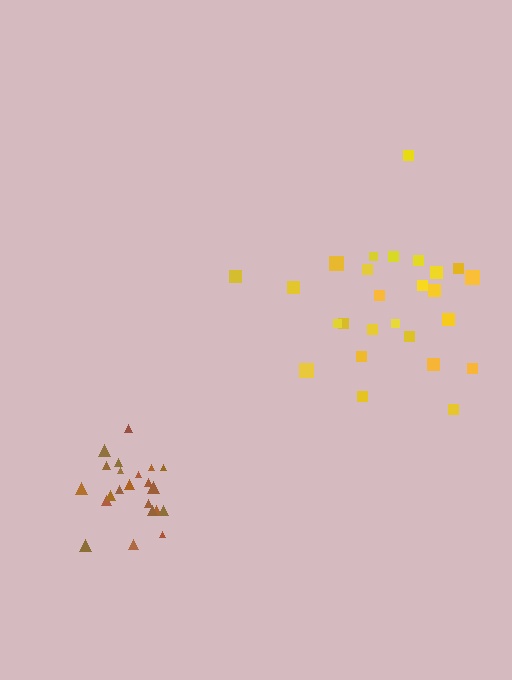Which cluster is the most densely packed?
Brown.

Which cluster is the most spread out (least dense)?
Yellow.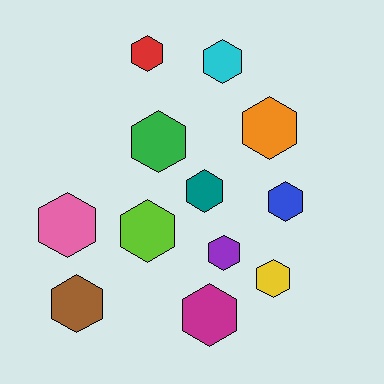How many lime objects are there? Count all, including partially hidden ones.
There is 1 lime object.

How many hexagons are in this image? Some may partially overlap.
There are 12 hexagons.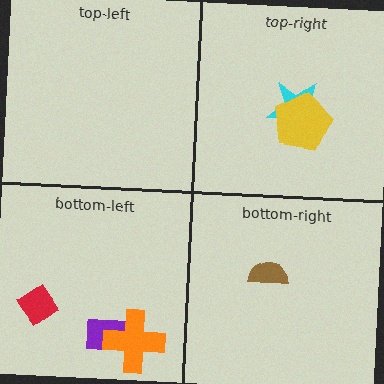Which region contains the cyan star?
The top-right region.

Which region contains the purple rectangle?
The bottom-left region.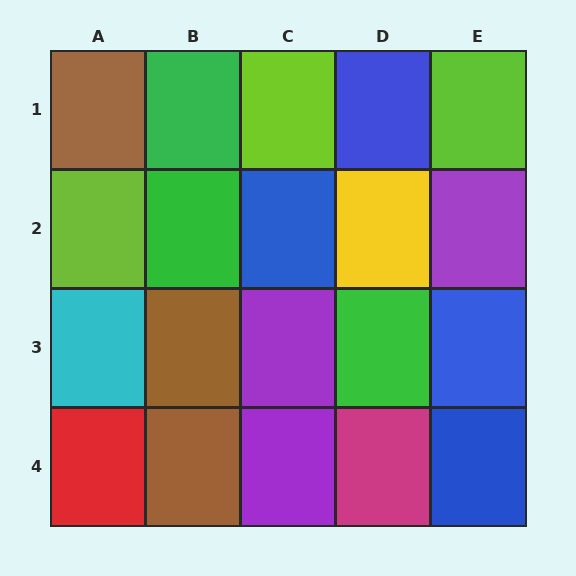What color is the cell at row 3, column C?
Purple.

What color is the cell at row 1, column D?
Blue.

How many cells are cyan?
1 cell is cyan.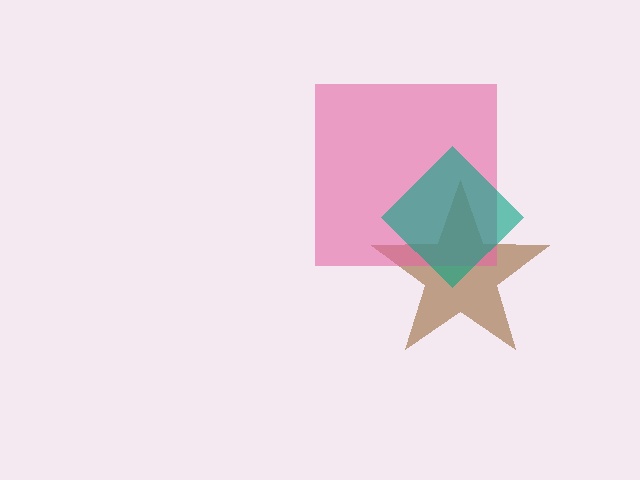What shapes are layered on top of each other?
The layered shapes are: a brown star, a pink square, a teal diamond.